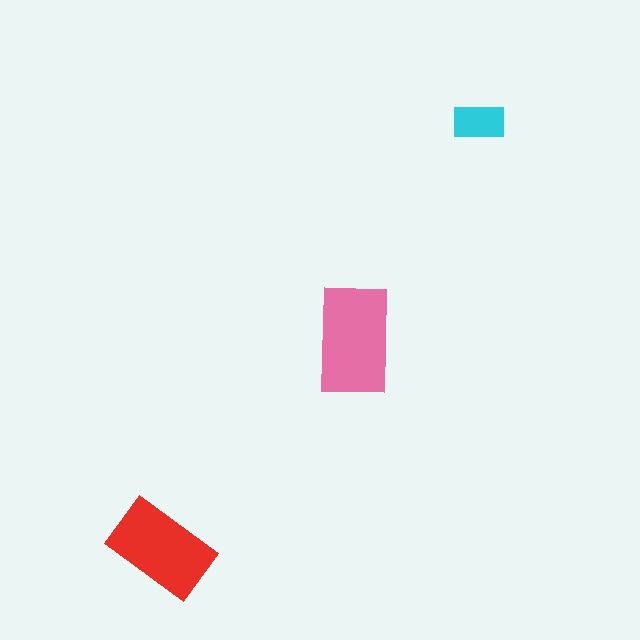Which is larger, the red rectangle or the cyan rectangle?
The red one.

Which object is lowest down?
The red rectangle is bottommost.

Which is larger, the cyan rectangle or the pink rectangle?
The pink one.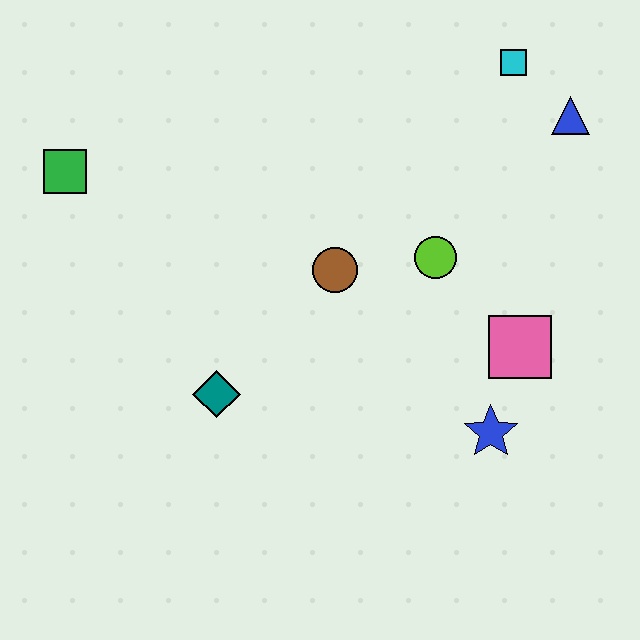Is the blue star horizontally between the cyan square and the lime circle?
Yes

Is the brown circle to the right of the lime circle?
No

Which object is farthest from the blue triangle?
The green square is farthest from the blue triangle.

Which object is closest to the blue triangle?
The cyan square is closest to the blue triangle.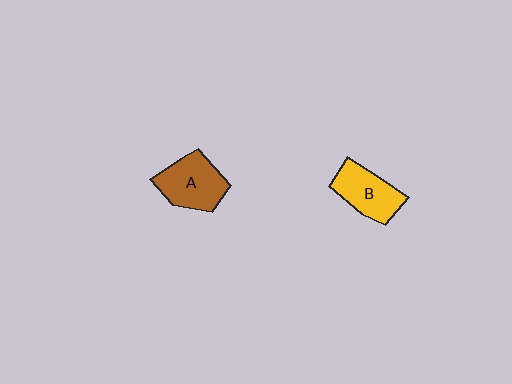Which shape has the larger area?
Shape A (brown).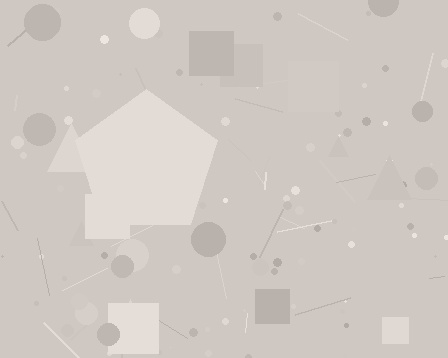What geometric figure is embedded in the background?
A pentagon is embedded in the background.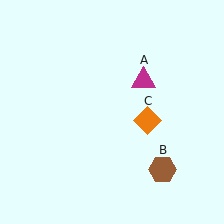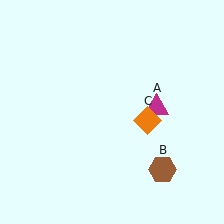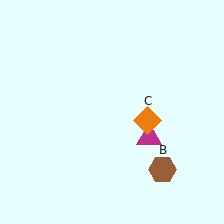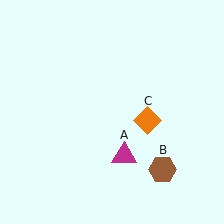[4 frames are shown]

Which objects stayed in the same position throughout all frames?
Brown hexagon (object B) and orange diamond (object C) remained stationary.